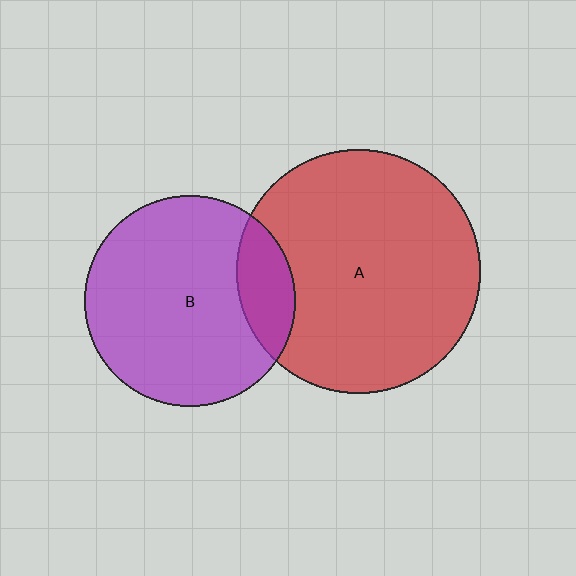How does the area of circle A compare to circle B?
Approximately 1.3 times.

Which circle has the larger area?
Circle A (red).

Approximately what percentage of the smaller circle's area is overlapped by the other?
Approximately 15%.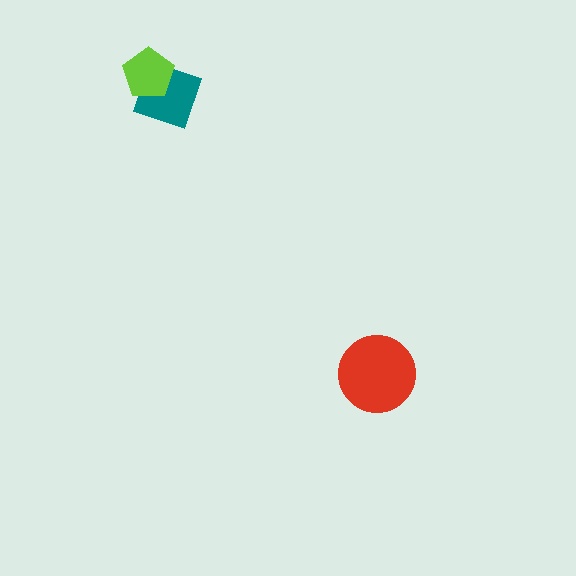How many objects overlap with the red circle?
0 objects overlap with the red circle.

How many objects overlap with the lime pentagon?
1 object overlaps with the lime pentagon.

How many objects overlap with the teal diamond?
1 object overlaps with the teal diamond.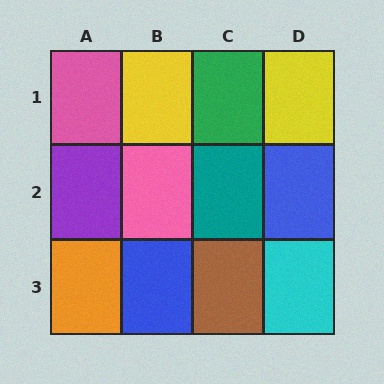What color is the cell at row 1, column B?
Yellow.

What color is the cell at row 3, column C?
Brown.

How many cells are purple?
1 cell is purple.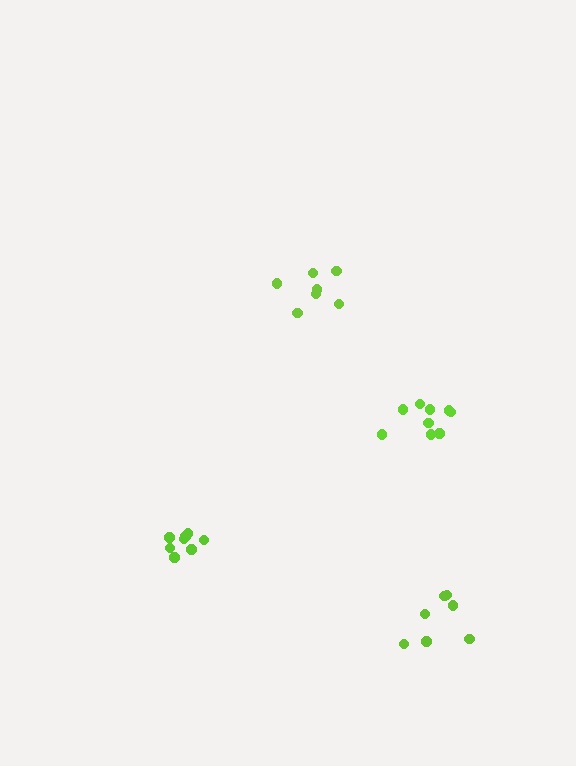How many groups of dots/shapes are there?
There are 4 groups.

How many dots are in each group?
Group 1: 8 dots, Group 2: 9 dots, Group 3: 7 dots, Group 4: 7 dots (31 total).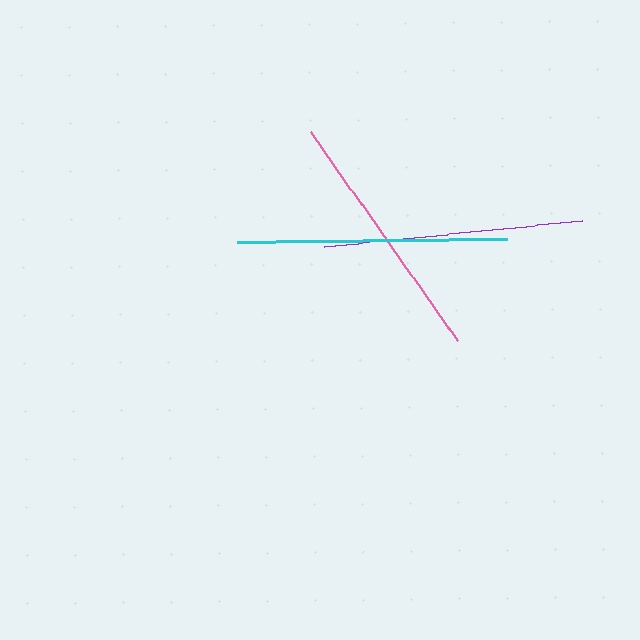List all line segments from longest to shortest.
From longest to shortest: cyan, purple, pink.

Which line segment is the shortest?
The pink line is the shortest at approximately 256 pixels.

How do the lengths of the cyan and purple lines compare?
The cyan and purple lines are approximately the same length.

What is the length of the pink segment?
The pink segment is approximately 256 pixels long.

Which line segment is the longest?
The cyan line is the longest at approximately 270 pixels.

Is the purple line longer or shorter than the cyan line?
The cyan line is longer than the purple line.